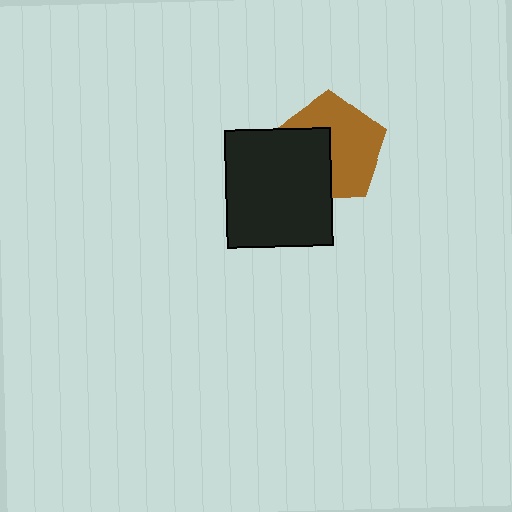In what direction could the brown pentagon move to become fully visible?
The brown pentagon could move toward the upper-right. That would shift it out from behind the black rectangle entirely.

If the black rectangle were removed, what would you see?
You would see the complete brown pentagon.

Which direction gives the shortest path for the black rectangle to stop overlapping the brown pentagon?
Moving toward the lower-left gives the shortest separation.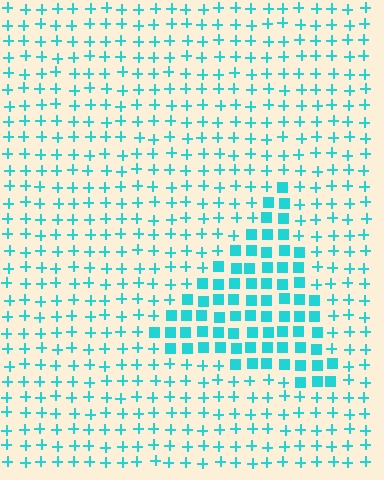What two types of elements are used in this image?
The image uses squares inside the triangle region and plus signs outside it.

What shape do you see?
I see a triangle.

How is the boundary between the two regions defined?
The boundary is defined by a change in element shape: squares inside vs. plus signs outside. All elements share the same color and spacing.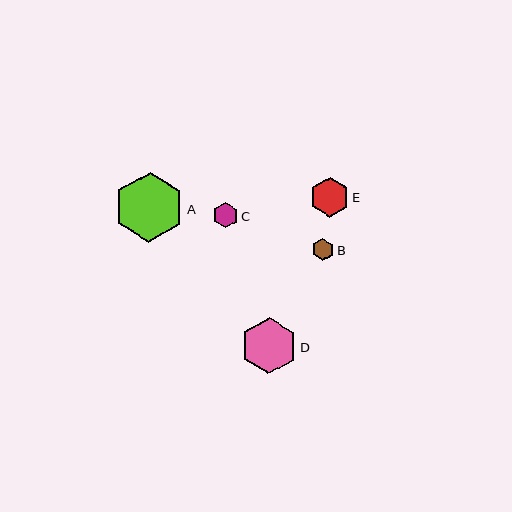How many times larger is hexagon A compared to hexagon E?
Hexagon A is approximately 1.8 times the size of hexagon E.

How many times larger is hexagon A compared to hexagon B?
Hexagon A is approximately 3.2 times the size of hexagon B.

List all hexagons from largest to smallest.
From largest to smallest: A, D, E, C, B.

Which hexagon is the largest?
Hexagon A is the largest with a size of approximately 69 pixels.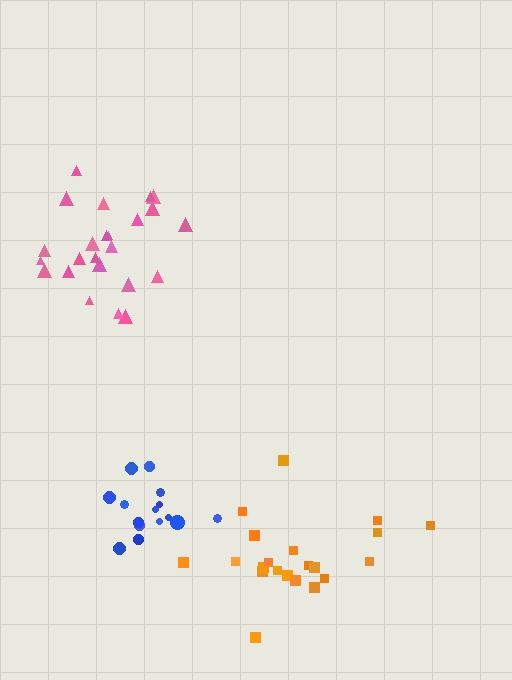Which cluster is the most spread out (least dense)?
Orange.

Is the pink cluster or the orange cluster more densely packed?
Pink.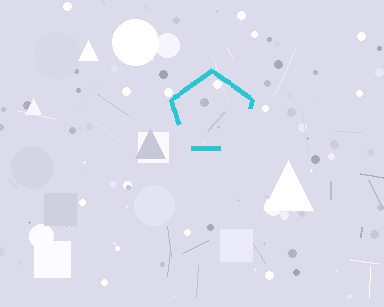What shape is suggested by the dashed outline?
The dashed outline suggests a pentagon.